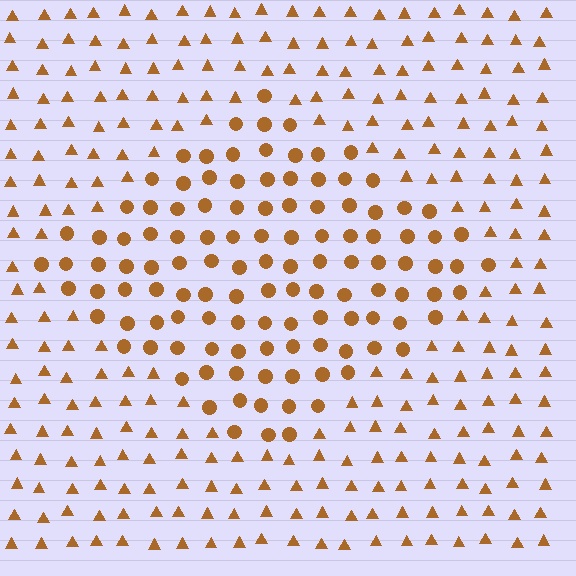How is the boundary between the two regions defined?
The boundary is defined by a change in element shape: circles inside vs. triangles outside. All elements share the same color and spacing.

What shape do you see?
I see a diamond.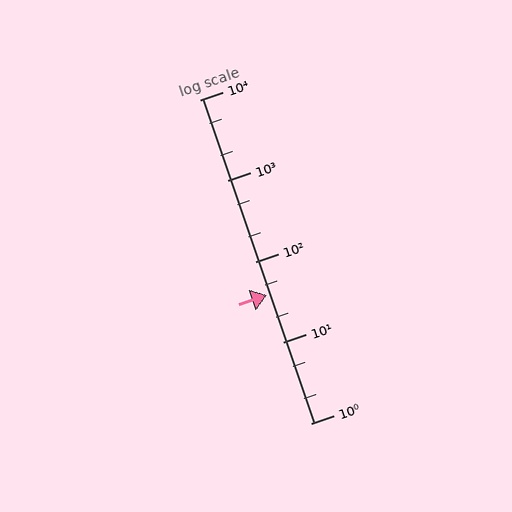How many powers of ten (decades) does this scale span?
The scale spans 4 decades, from 1 to 10000.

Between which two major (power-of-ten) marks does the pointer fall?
The pointer is between 10 and 100.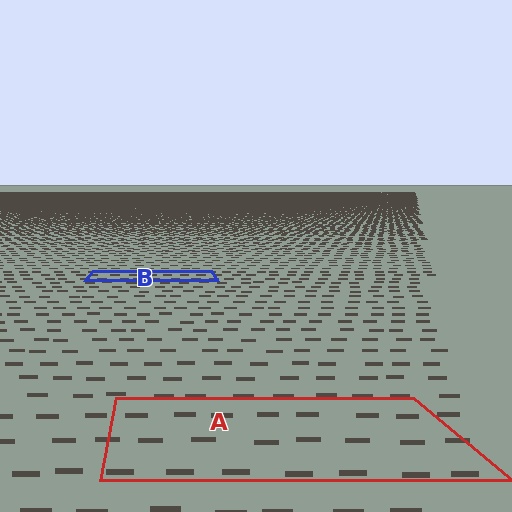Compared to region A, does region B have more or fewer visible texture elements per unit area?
Region B has more texture elements per unit area — they are packed more densely because it is farther away.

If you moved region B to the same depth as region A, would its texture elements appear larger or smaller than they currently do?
They would appear larger. At a closer depth, the same texture elements are projected at a bigger on-screen size.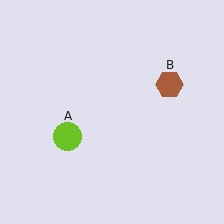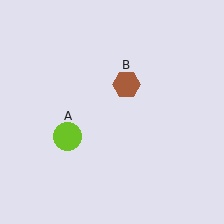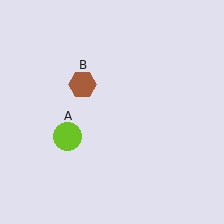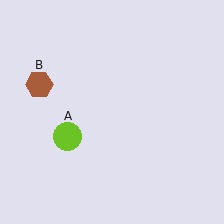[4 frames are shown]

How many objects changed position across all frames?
1 object changed position: brown hexagon (object B).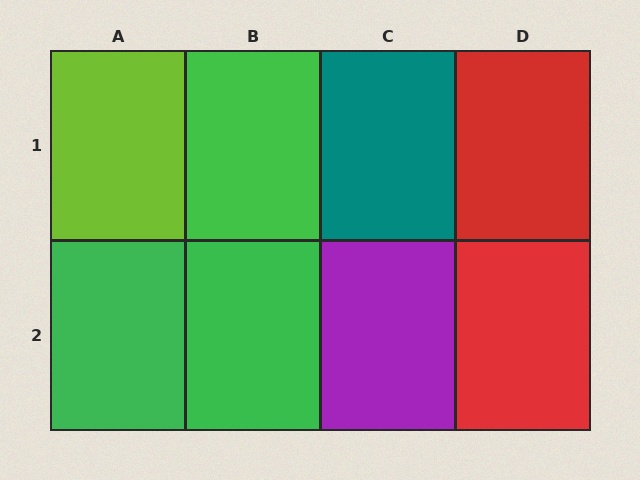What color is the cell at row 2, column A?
Green.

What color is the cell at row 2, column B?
Green.